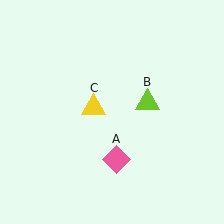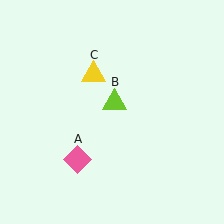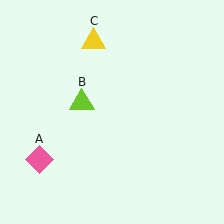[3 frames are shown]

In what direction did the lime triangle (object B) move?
The lime triangle (object B) moved left.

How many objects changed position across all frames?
3 objects changed position: pink diamond (object A), lime triangle (object B), yellow triangle (object C).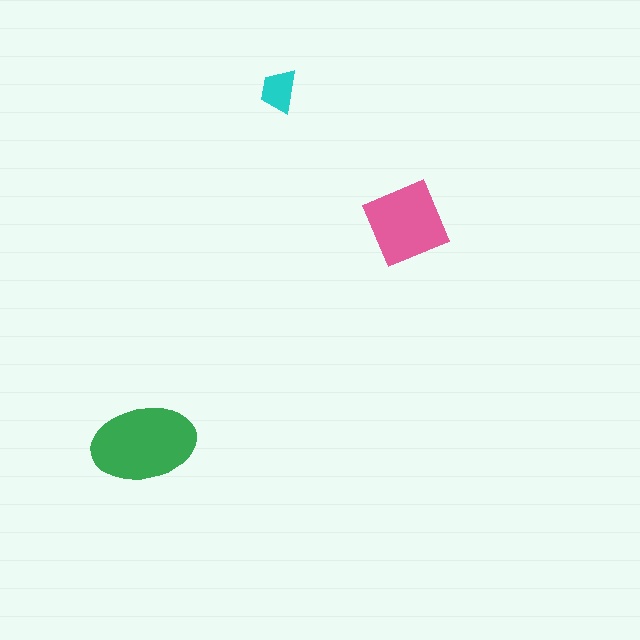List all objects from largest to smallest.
The green ellipse, the pink square, the cyan trapezoid.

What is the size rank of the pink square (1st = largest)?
2nd.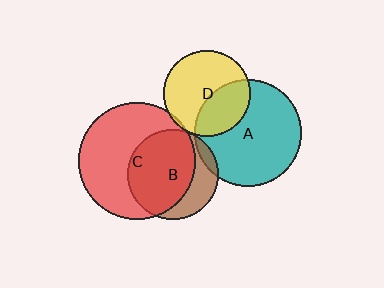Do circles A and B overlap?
Yes.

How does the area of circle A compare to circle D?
Approximately 1.5 times.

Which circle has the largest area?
Circle C (red).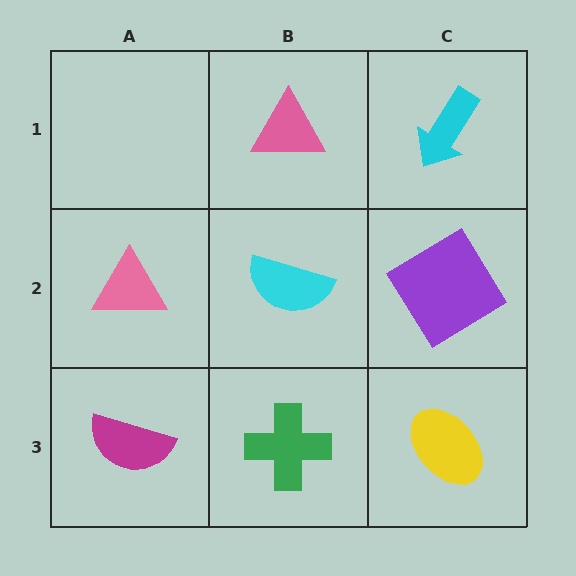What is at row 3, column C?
A yellow ellipse.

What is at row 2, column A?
A pink triangle.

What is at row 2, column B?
A cyan semicircle.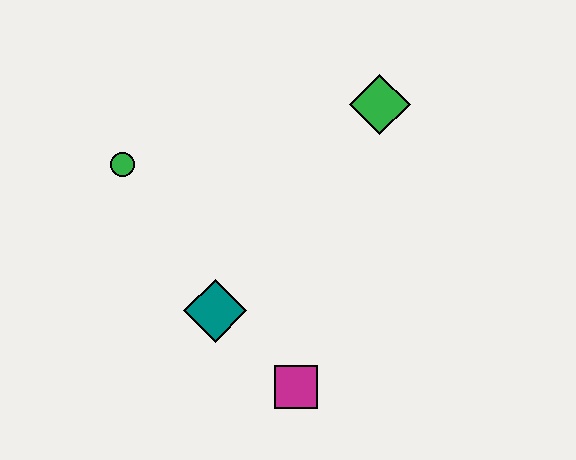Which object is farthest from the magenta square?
The green diamond is farthest from the magenta square.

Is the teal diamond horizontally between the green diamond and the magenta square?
No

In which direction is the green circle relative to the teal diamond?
The green circle is above the teal diamond.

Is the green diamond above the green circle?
Yes